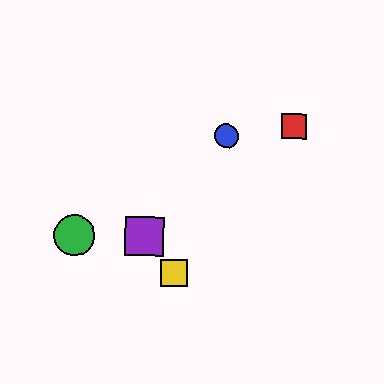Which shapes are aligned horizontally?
The green circle, the purple square are aligned horizontally.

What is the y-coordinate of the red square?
The red square is at y≈127.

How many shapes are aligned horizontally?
2 shapes (the green circle, the purple square) are aligned horizontally.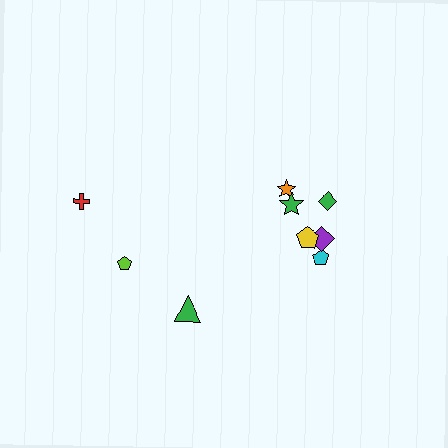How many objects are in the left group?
There are 3 objects.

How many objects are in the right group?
There are 6 objects.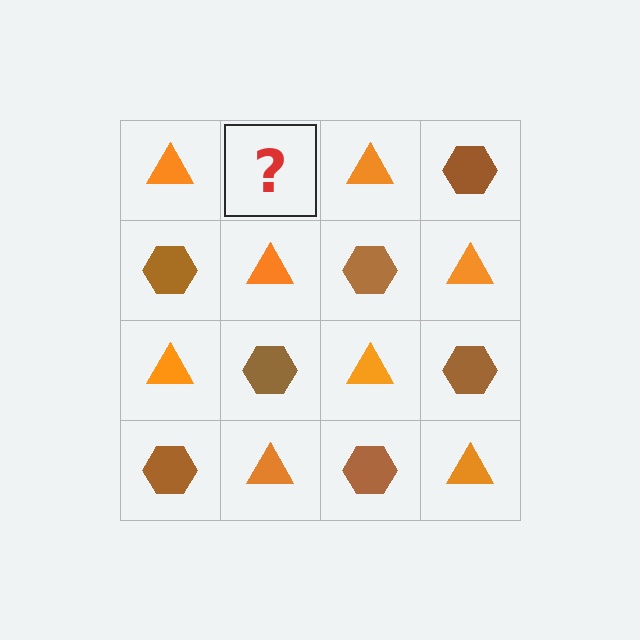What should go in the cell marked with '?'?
The missing cell should contain a brown hexagon.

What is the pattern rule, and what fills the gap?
The rule is that it alternates orange triangle and brown hexagon in a checkerboard pattern. The gap should be filled with a brown hexagon.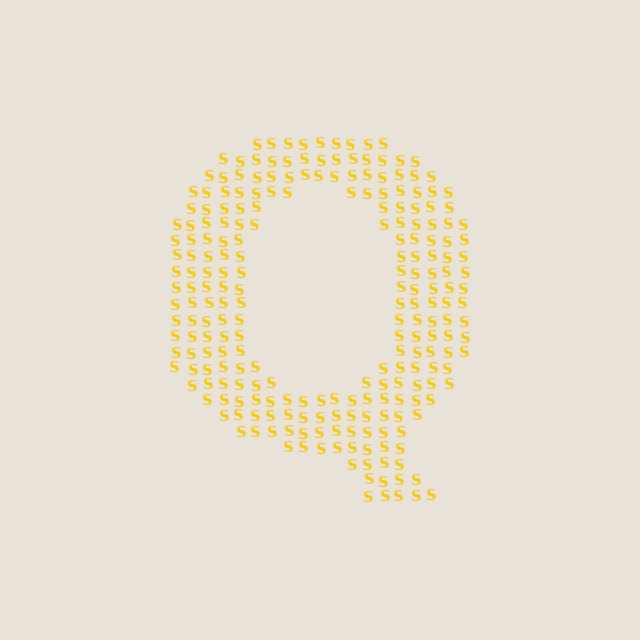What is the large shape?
The large shape is the letter Q.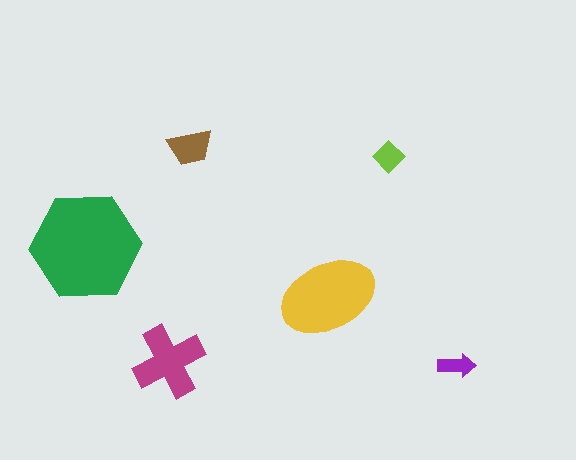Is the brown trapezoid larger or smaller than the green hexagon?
Smaller.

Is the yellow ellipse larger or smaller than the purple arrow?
Larger.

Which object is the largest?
The green hexagon.